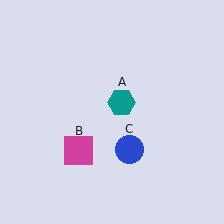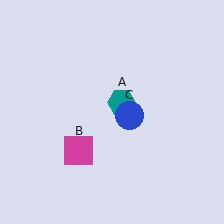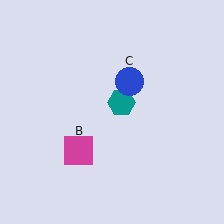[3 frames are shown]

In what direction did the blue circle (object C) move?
The blue circle (object C) moved up.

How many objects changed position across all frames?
1 object changed position: blue circle (object C).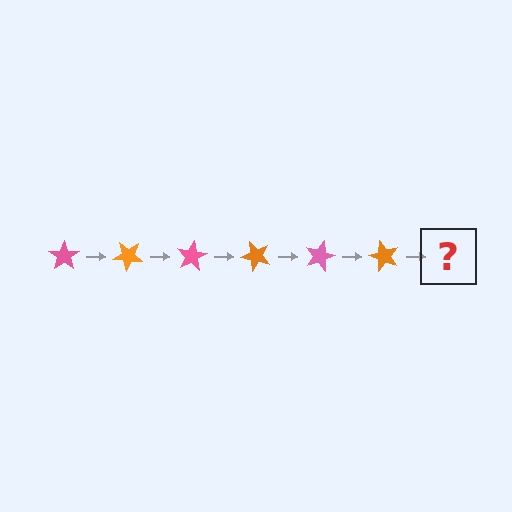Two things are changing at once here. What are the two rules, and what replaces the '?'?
The two rules are that it rotates 40 degrees each step and the color cycles through pink and orange. The '?' should be a pink star, rotated 240 degrees from the start.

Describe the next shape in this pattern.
It should be a pink star, rotated 240 degrees from the start.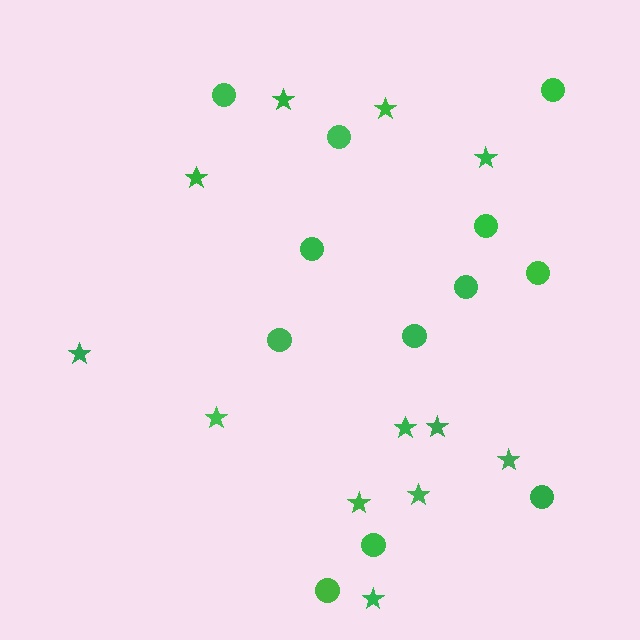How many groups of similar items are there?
There are 2 groups: one group of circles (12) and one group of stars (12).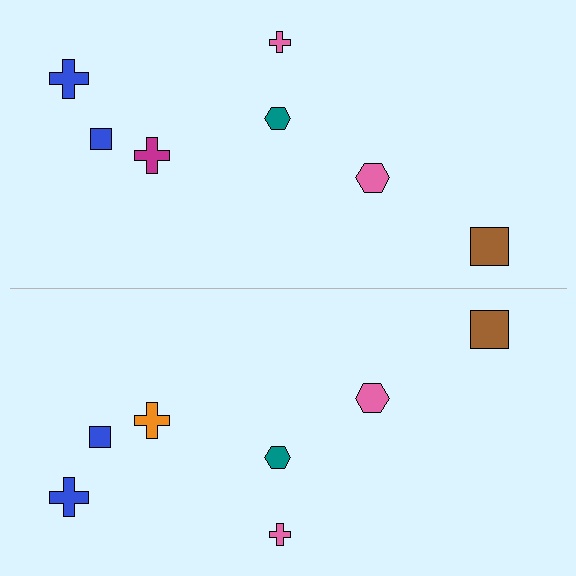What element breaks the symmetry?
The orange cross on the bottom side breaks the symmetry — its mirror counterpart is magenta.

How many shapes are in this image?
There are 14 shapes in this image.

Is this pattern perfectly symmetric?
No, the pattern is not perfectly symmetric. The orange cross on the bottom side breaks the symmetry — its mirror counterpart is magenta.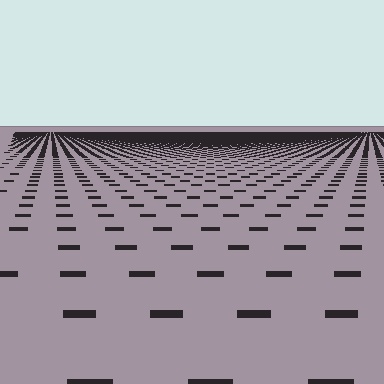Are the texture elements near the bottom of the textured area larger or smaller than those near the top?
Larger. Near the bottom, elements are closer to the viewer and appear at a bigger on-screen size.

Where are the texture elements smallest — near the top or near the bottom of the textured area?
Near the top.